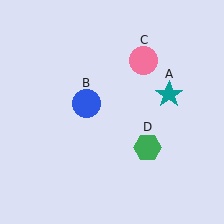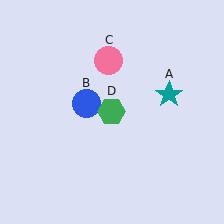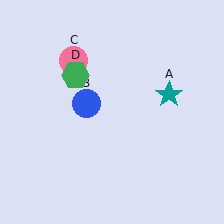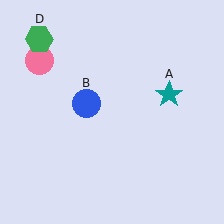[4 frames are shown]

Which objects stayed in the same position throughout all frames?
Teal star (object A) and blue circle (object B) remained stationary.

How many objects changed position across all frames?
2 objects changed position: pink circle (object C), green hexagon (object D).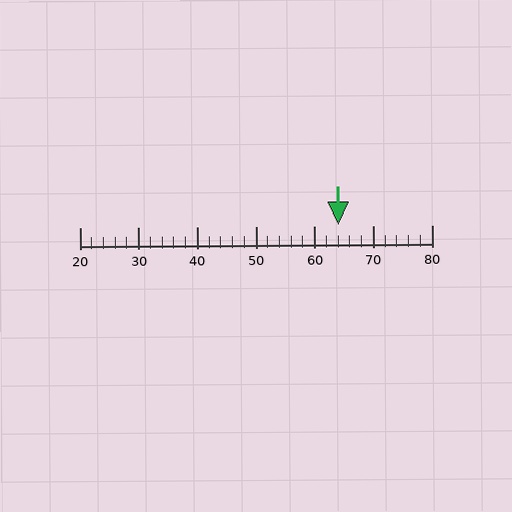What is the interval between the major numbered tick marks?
The major tick marks are spaced 10 units apart.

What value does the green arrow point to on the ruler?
The green arrow points to approximately 64.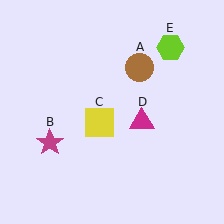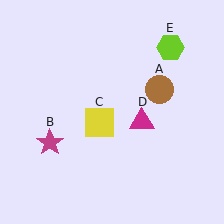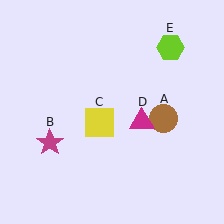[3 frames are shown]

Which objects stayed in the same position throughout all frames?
Magenta star (object B) and yellow square (object C) and magenta triangle (object D) and lime hexagon (object E) remained stationary.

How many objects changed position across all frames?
1 object changed position: brown circle (object A).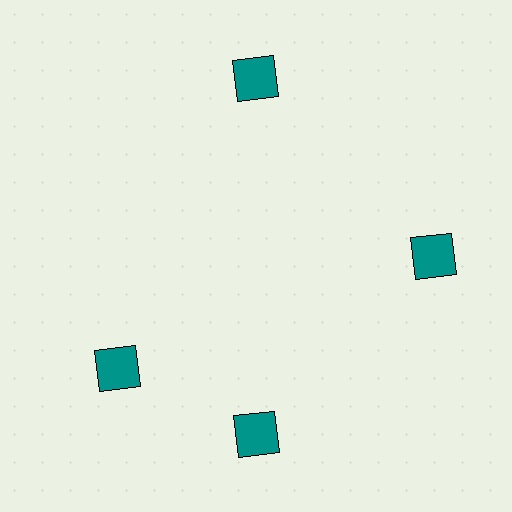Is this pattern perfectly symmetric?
No. The 4 teal squares are arranged in a ring, but one element near the 9 o'clock position is rotated out of alignment along the ring, breaking the 4-fold rotational symmetry.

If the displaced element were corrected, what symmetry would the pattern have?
It would have 4-fold rotational symmetry — the pattern would map onto itself every 90 degrees.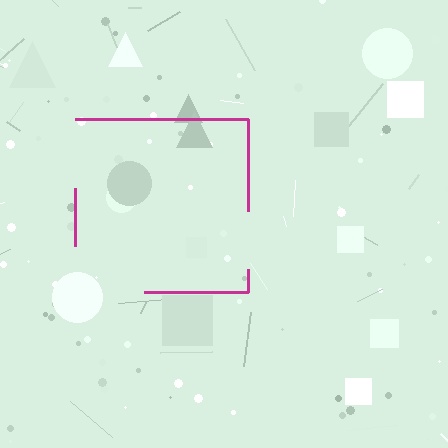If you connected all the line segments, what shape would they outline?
They would outline a square.